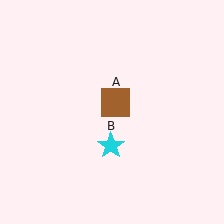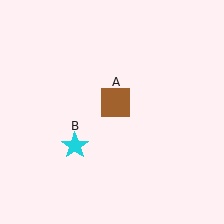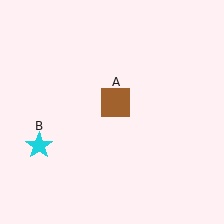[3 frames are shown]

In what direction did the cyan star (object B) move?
The cyan star (object B) moved left.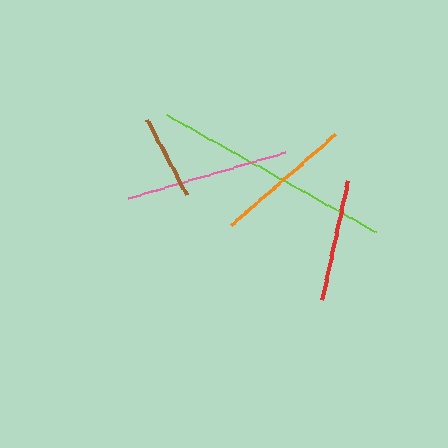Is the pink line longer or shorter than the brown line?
The pink line is longer than the brown line.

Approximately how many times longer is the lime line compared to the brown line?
The lime line is approximately 2.9 times the length of the brown line.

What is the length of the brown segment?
The brown segment is approximately 84 pixels long.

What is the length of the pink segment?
The pink segment is approximately 164 pixels long.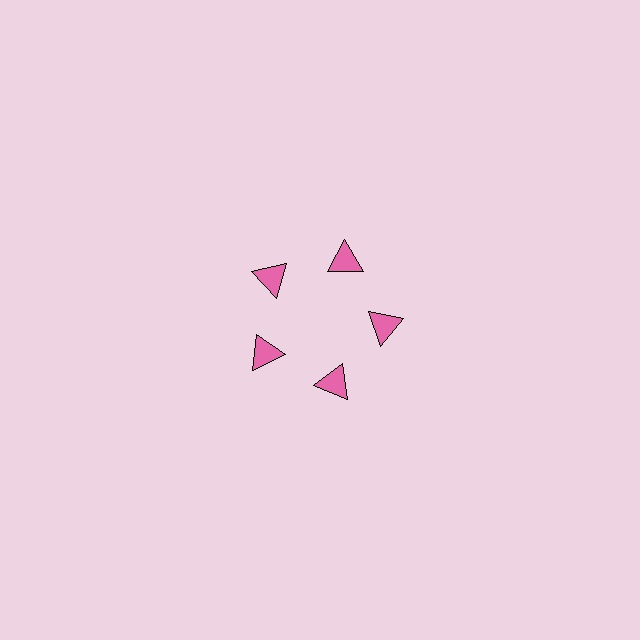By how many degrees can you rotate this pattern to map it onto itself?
The pattern maps onto itself every 72 degrees of rotation.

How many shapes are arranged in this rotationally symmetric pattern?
There are 5 shapes, arranged in 5 groups of 1.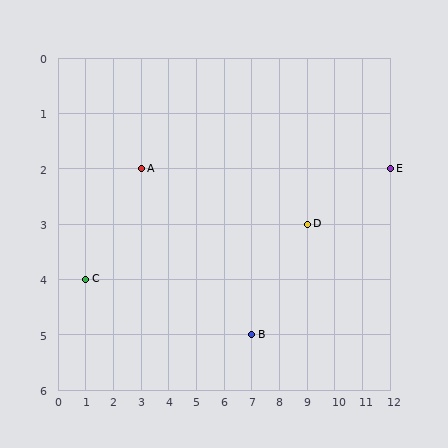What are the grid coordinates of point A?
Point A is at grid coordinates (3, 2).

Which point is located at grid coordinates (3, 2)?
Point A is at (3, 2).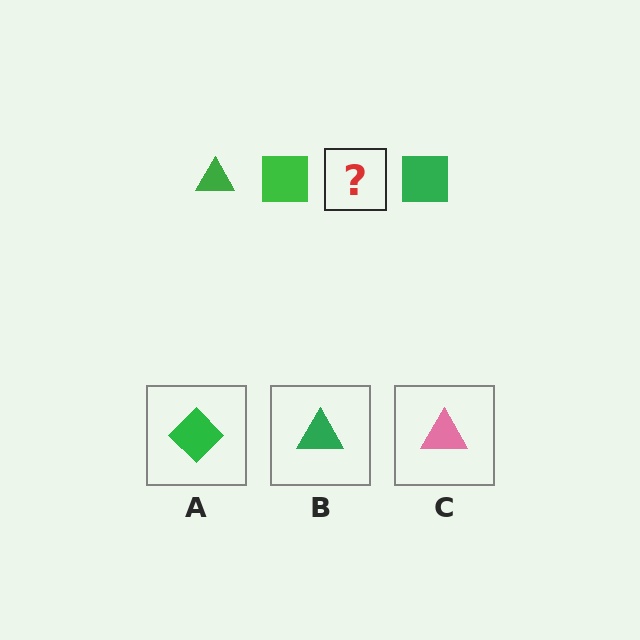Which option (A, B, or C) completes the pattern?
B.